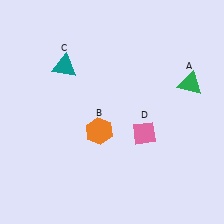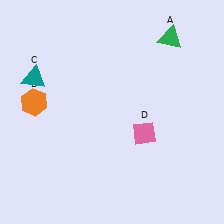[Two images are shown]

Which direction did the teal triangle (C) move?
The teal triangle (C) moved left.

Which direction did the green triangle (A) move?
The green triangle (A) moved up.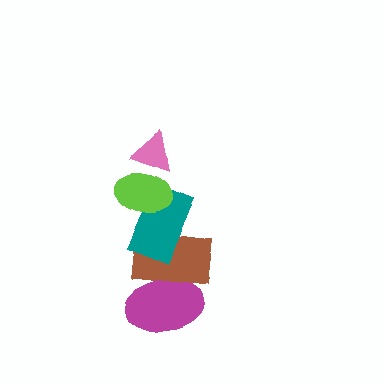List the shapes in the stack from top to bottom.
From top to bottom: the pink triangle, the lime ellipse, the teal rectangle, the brown rectangle, the magenta ellipse.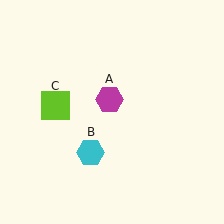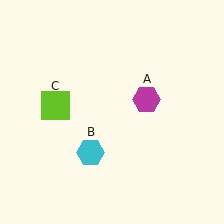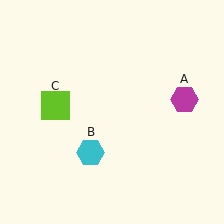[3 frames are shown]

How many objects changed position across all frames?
1 object changed position: magenta hexagon (object A).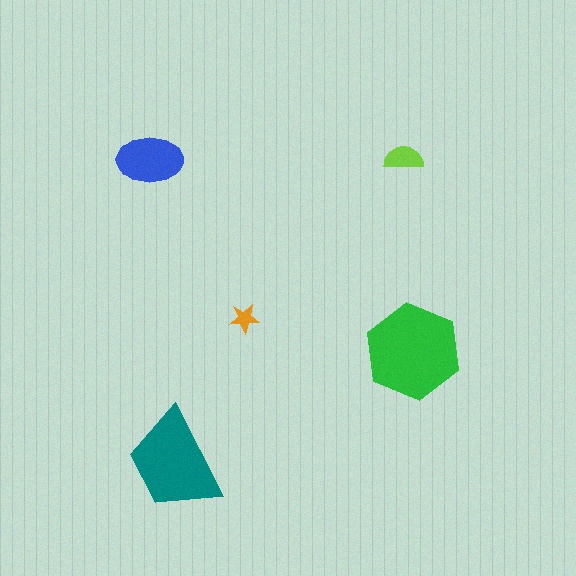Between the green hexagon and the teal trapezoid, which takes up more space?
The green hexagon.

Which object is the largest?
The green hexagon.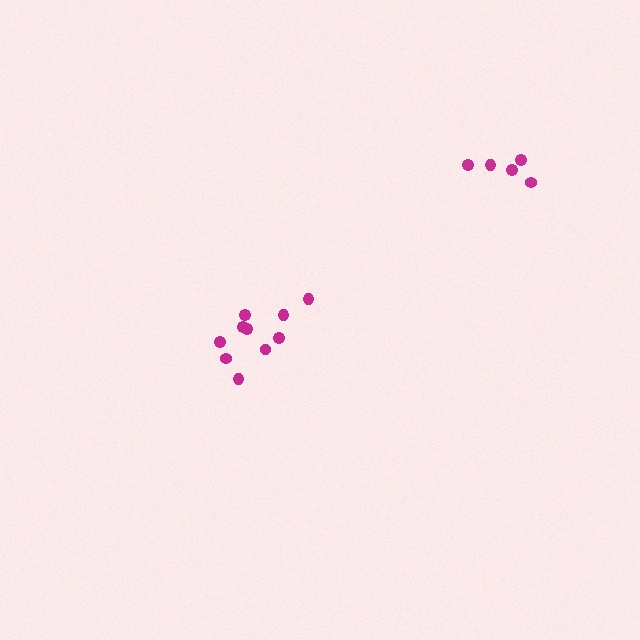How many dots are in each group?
Group 1: 10 dots, Group 2: 5 dots (15 total).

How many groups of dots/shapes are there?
There are 2 groups.